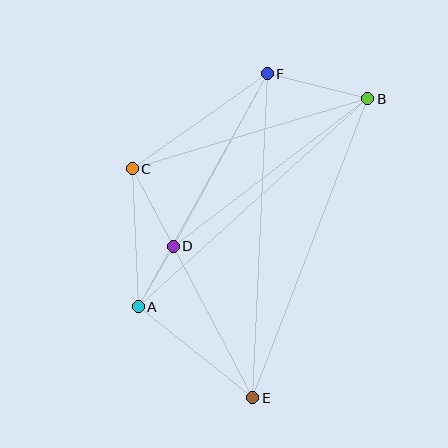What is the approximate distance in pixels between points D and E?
The distance between D and E is approximately 171 pixels.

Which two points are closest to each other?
Points A and D are closest to each other.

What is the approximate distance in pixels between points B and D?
The distance between B and D is approximately 244 pixels.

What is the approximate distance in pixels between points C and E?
The distance between C and E is approximately 259 pixels.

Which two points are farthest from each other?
Points E and F are farthest from each other.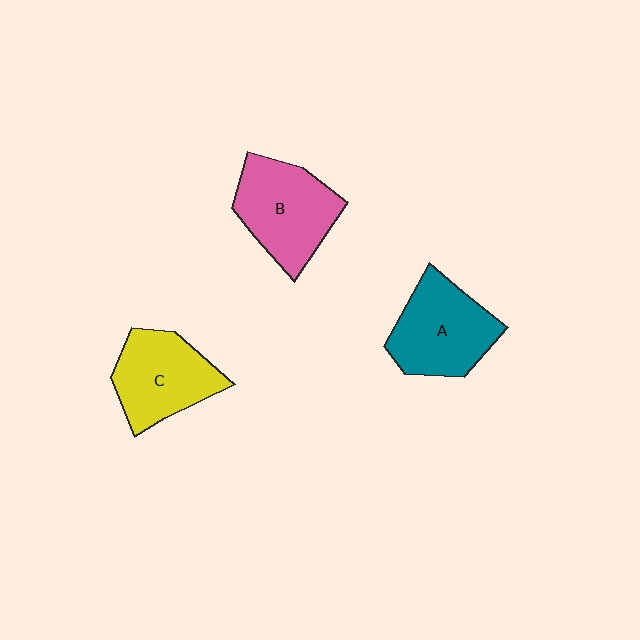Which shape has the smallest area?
Shape C (yellow).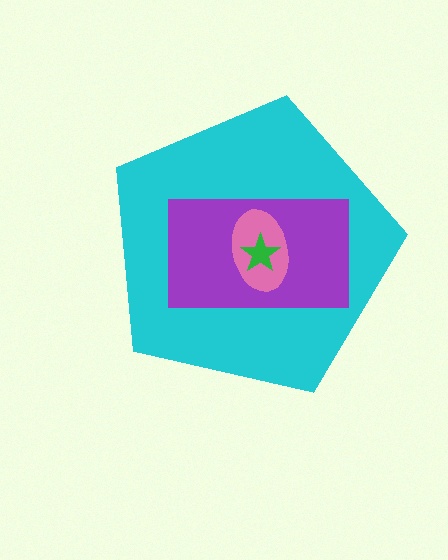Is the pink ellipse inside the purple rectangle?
Yes.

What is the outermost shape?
The cyan pentagon.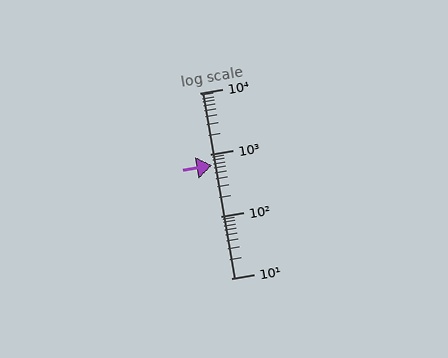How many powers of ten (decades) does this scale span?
The scale spans 3 decades, from 10 to 10000.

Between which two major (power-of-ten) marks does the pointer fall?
The pointer is between 100 and 1000.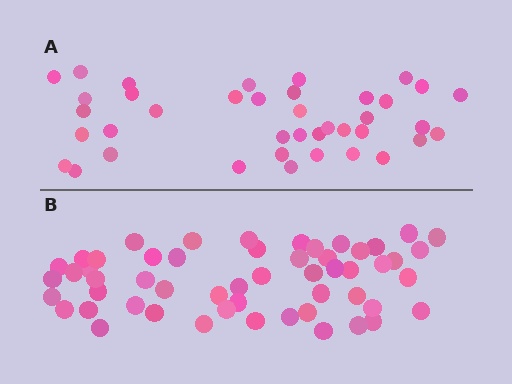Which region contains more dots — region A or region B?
Region B (the bottom region) has more dots.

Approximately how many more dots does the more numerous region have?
Region B has approximately 15 more dots than region A.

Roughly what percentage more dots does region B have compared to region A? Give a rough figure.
About 40% more.